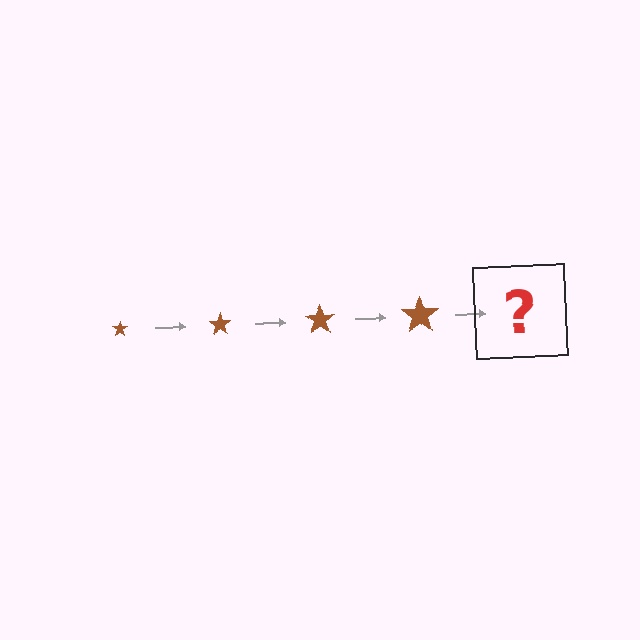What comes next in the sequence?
The next element should be a brown star, larger than the previous one.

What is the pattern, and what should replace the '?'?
The pattern is that the star gets progressively larger each step. The '?' should be a brown star, larger than the previous one.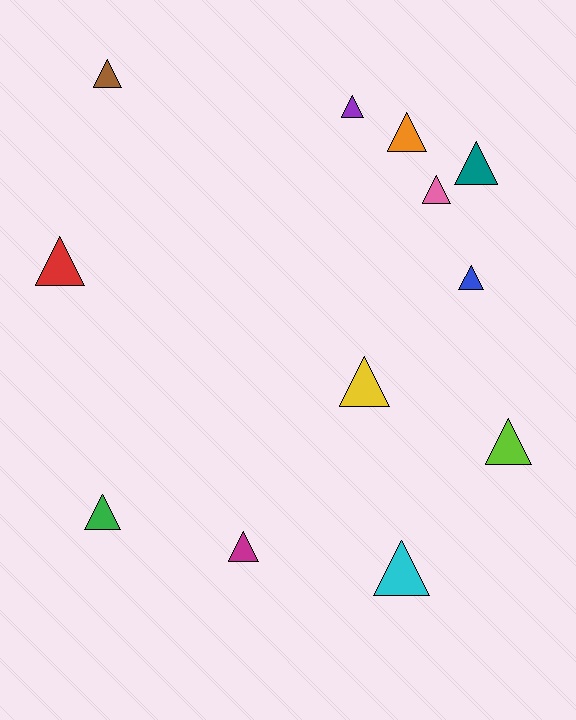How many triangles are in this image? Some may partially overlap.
There are 12 triangles.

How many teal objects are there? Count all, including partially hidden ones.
There is 1 teal object.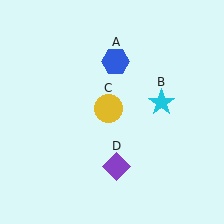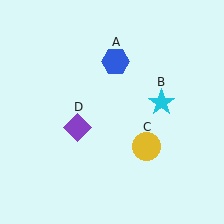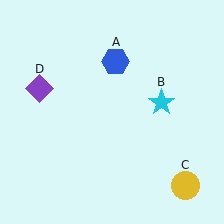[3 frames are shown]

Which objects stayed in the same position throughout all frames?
Blue hexagon (object A) and cyan star (object B) remained stationary.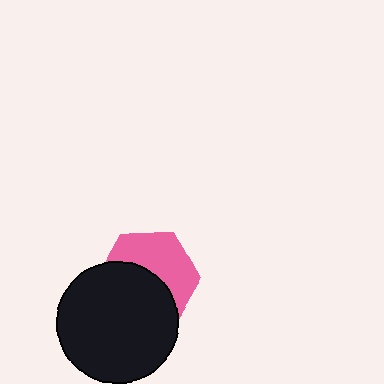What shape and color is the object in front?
The object in front is a black circle.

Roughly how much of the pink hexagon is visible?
About half of it is visible (roughly 48%).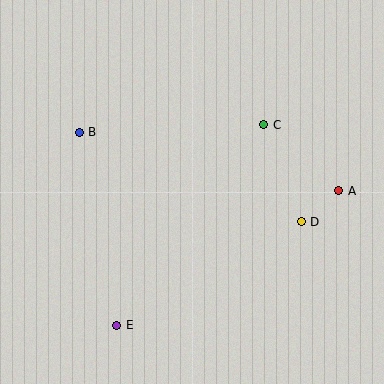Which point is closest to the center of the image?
Point C at (264, 125) is closest to the center.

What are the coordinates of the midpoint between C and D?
The midpoint between C and D is at (282, 173).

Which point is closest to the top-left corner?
Point B is closest to the top-left corner.